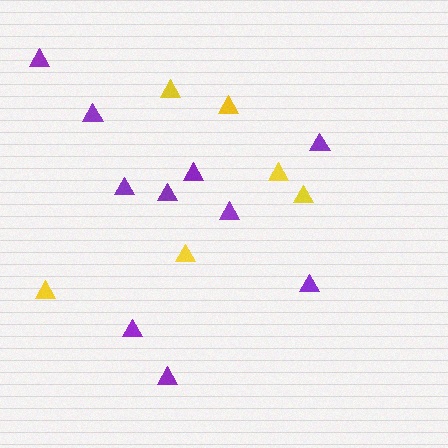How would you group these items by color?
There are 2 groups: one group of yellow triangles (6) and one group of purple triangles (10).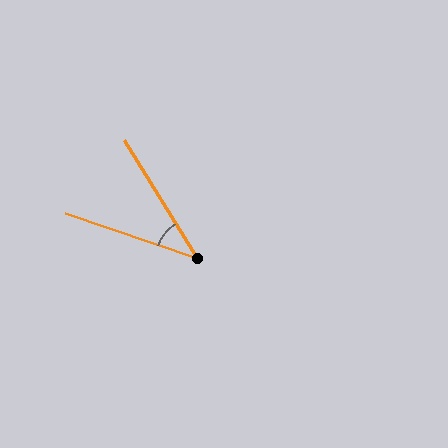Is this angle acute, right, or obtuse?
It is acute.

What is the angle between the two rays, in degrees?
Approximately 39 degrees.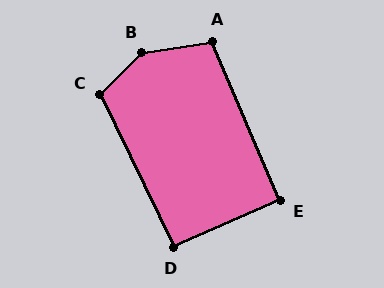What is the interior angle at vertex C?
Approximately 109 degrees (obtuse).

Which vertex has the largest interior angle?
B, at approximately 143 degrees.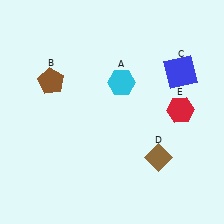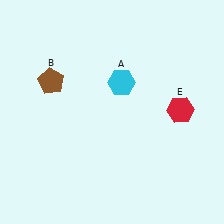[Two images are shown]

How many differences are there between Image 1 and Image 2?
There are 2 differences between the two images.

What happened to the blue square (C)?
The blue square (C) was removed in Image 2. It was in the top-right area of Image 1.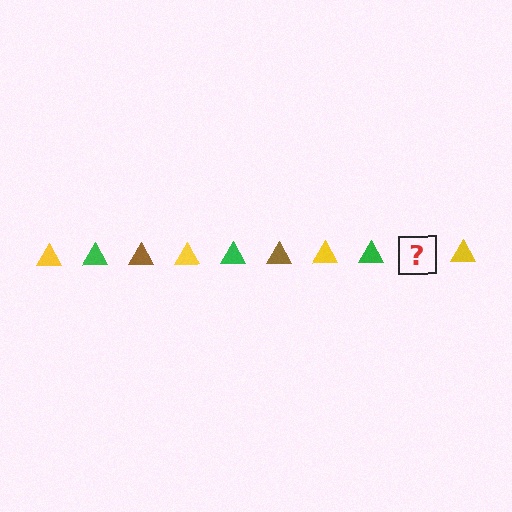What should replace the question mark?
The question mark should be replaced with a brown triangle.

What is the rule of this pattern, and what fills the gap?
The rule is that the pattern cycles through yellow, green, brown triangles. The gap should be filled with a brown triangle.